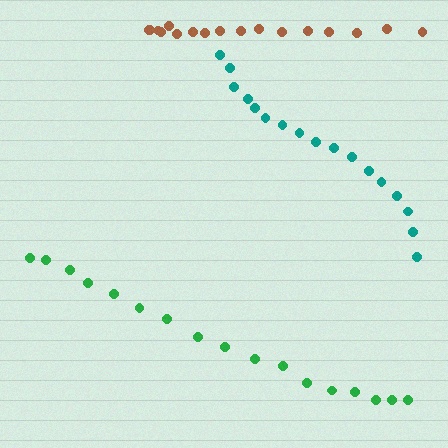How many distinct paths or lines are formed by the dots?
There are 3 distinct paths.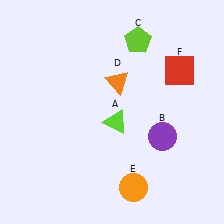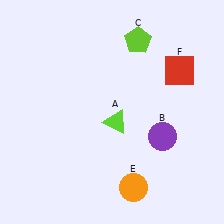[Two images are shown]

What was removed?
The orange triangle (D) was removed in Image 2.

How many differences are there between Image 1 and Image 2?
There is 1 difference between the two images.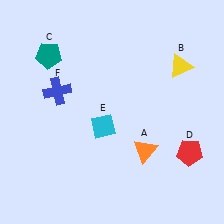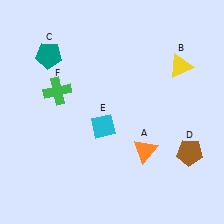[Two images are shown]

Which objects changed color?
D changed from red to brown. F changed from blue to green.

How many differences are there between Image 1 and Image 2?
There are 2 differences between the two images.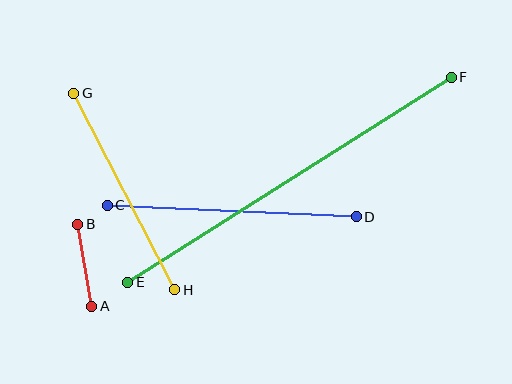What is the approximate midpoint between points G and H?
The midpoint is at approximately (124, 192) pixels.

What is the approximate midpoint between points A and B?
The midpoint is at approximately (85, 265) pixels.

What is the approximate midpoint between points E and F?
The midpoint is at approximately (290, 180) pixels.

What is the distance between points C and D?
The distance is approximately 249 pixels.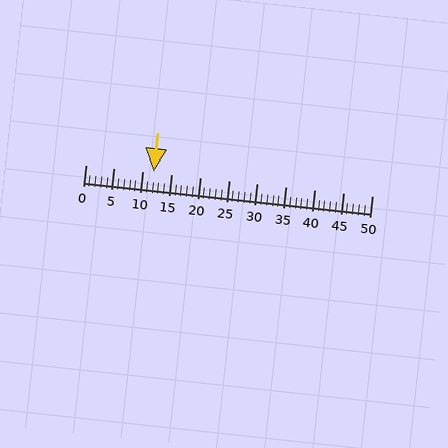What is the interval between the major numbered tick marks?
The major tick marks are spaced 5 units apart.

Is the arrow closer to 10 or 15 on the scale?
The arrow is closer to 10.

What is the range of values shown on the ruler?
The ruler shows values from 0 to 50.